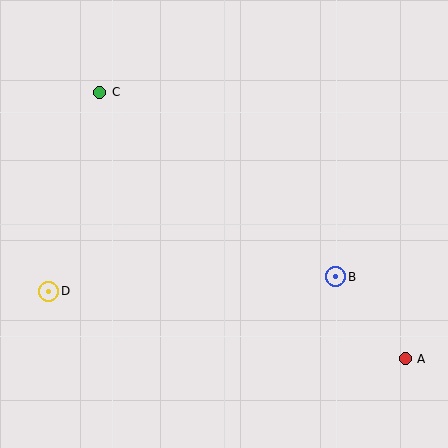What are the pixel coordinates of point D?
Point D is at (49, 291).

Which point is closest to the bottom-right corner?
Point A is closest to the bottom-right corner.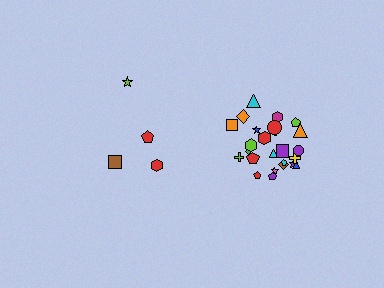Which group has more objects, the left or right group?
The right group.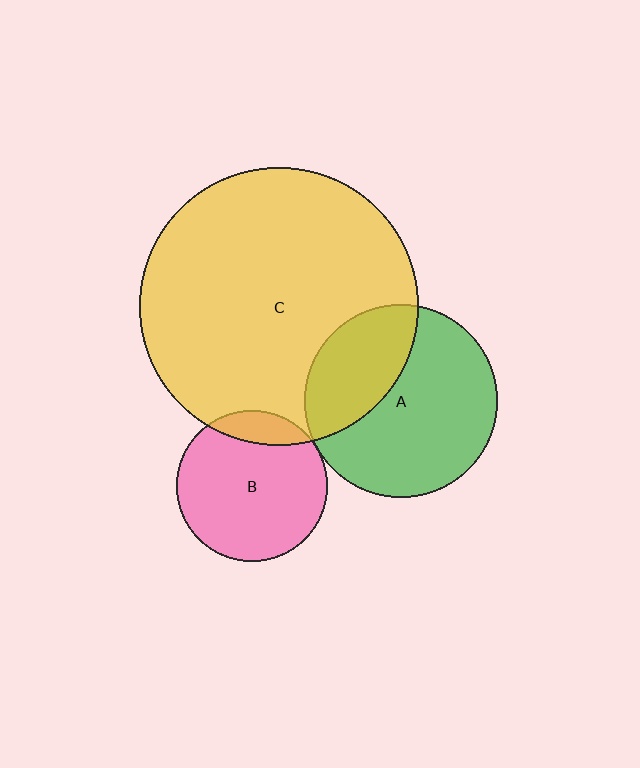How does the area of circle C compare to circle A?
Approximately 2.1 times.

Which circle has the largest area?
Circle C (yellow).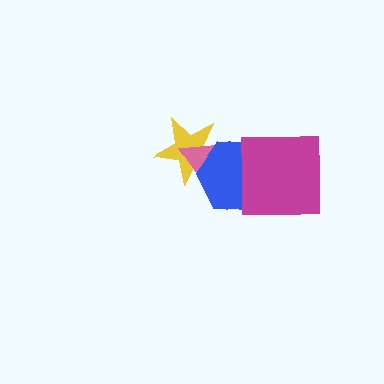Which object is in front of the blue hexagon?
The magenta square is in front of the blue hexagon.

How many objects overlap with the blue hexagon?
3 objects overlap with the blue hexagon.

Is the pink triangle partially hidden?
Yes, it is partially covered by another shape.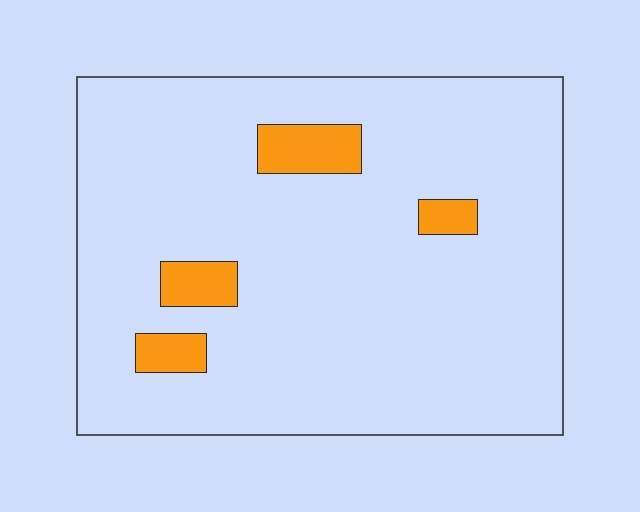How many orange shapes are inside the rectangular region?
4.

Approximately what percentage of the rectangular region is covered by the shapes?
Approximately 10%.